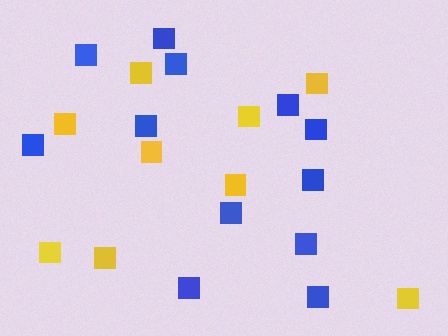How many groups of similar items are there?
There are 2 groups: one group of blue squares (12) and one group of yellow squares (9).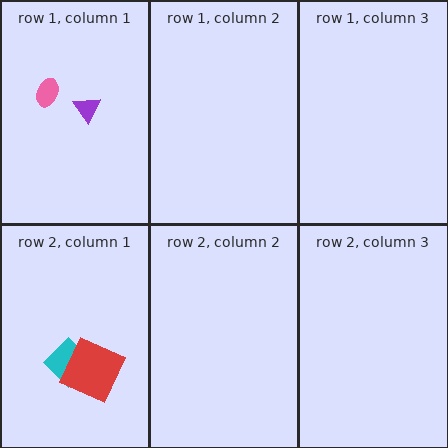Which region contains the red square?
The row 2, column 1 region.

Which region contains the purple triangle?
The row 1, column 1 region.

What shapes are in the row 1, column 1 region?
The purple triangle, the pink ellipse.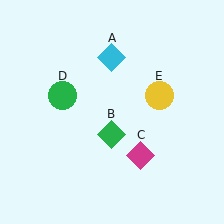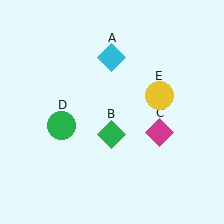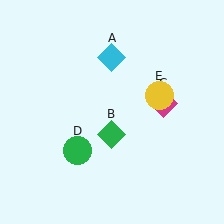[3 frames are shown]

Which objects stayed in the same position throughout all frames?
Cyan diamond (object A) and green diamond (object B) and yellow circle (object E) remained stationary.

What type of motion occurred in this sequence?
The magenta diamond (object C), green circle (object D) rotated counterclockwise around the center of the scene.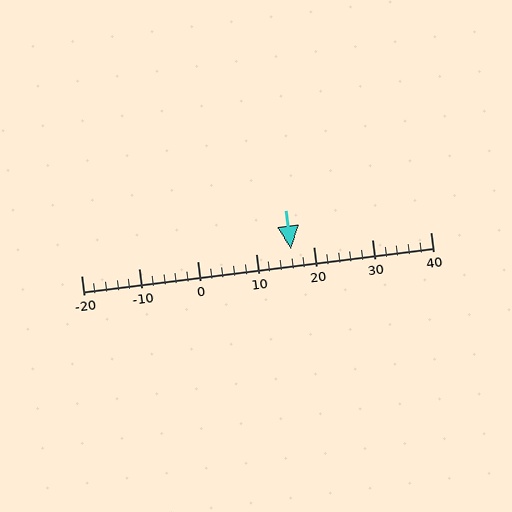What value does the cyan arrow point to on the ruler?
The cyan arrow points to approximately 16.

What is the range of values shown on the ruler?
The ruler shows values from -20 to 40.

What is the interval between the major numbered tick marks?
The major tick marks are spaced 10 units apart.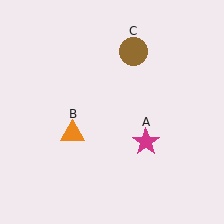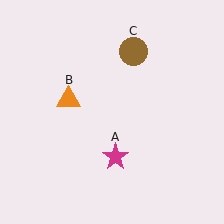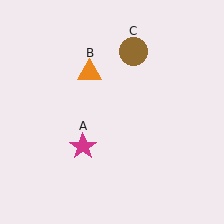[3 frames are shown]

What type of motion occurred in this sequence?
The magenta star (object A), orange triangle (object B) rotated clockwise around the center of the scene.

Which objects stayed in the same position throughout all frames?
Brown circle (object C) remained stationary.